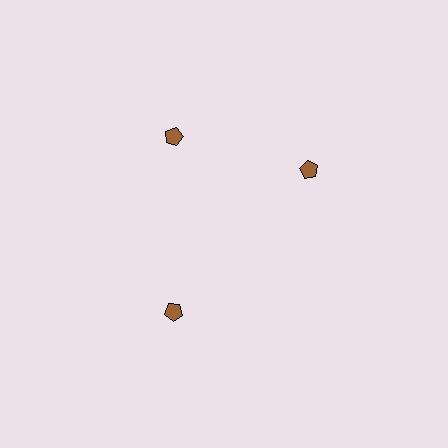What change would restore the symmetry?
The symmetry would be restored by rotating it back into even spacing with its neighbors so that all 3 pentagons sit at equal angles and equal distance from the center.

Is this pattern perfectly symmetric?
No. The 3 brown pentagons are arranged in a ring, but one element near the 3 o'clock position is rotated out of alignment along the ring, breaking the 3-fold rotational symmetry.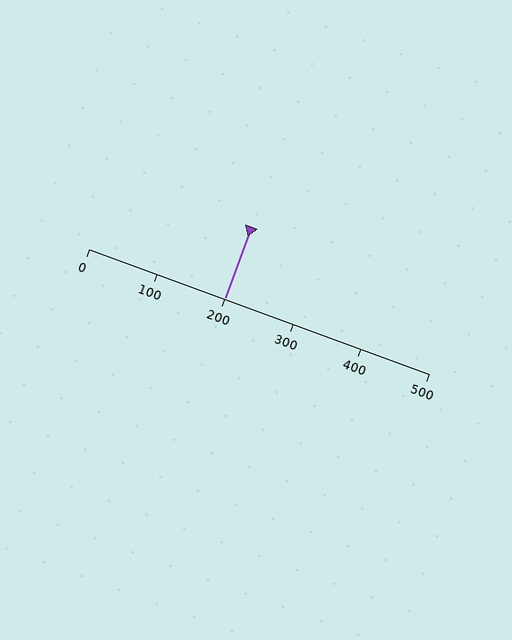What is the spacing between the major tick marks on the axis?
The major ticks are spaced 100 apart.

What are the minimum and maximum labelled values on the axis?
The axis runs from 0 to 500.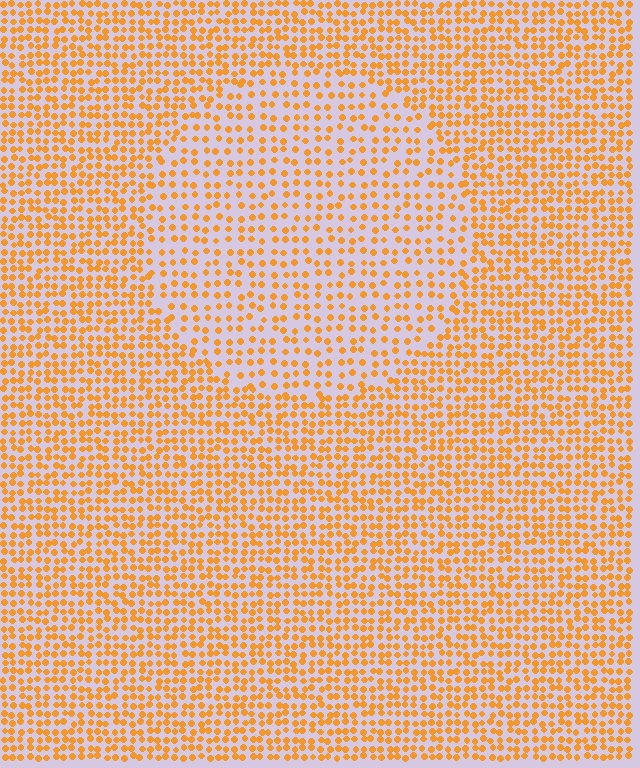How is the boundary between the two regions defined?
The boundary is defined by a change in element density (approximately 1.7x ratio). All elements are the same color, size, and shape.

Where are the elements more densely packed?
The elements are more densely packed outside the circle boundary.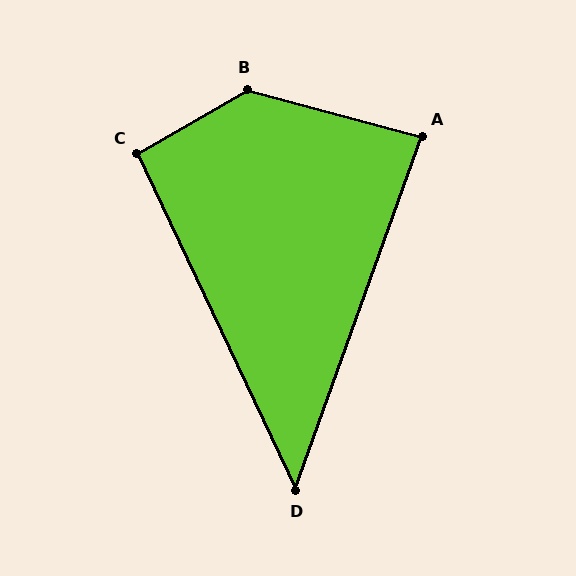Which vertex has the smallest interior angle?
D, at approximately 45 degrees.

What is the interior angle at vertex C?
Approximately 95 degrees (approximately right).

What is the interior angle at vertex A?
Approximately 85 degrees (approximately right).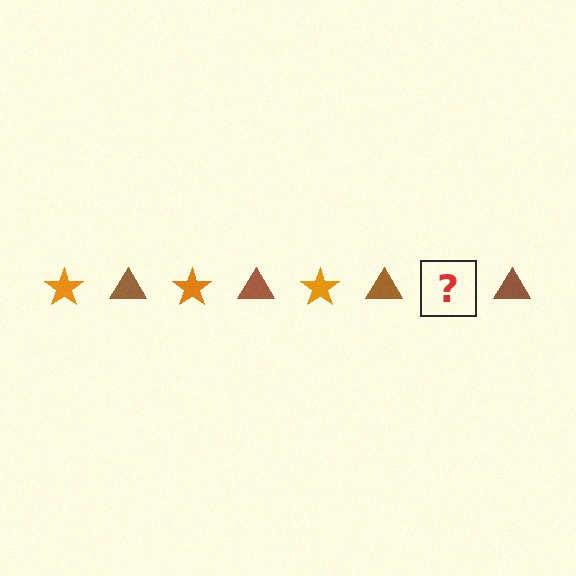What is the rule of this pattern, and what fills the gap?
The rule is that the pattern alternates between orange star and brown triangle. The gap should be filled with an orange star.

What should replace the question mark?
The question mark should be replaced with an orange star.